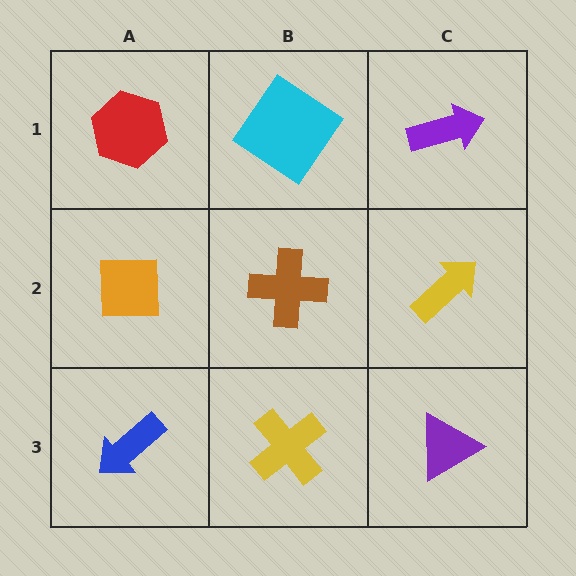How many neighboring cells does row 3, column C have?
2.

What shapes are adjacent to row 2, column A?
A red hexagon (row 1, column A), a blue arrow (row 3, column A), a brown cross (row 2, column B).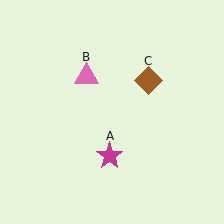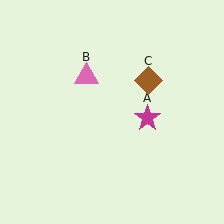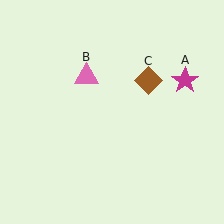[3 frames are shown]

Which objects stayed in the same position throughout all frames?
Pink triangle (object B) and brown diamond (object C) remained stationary.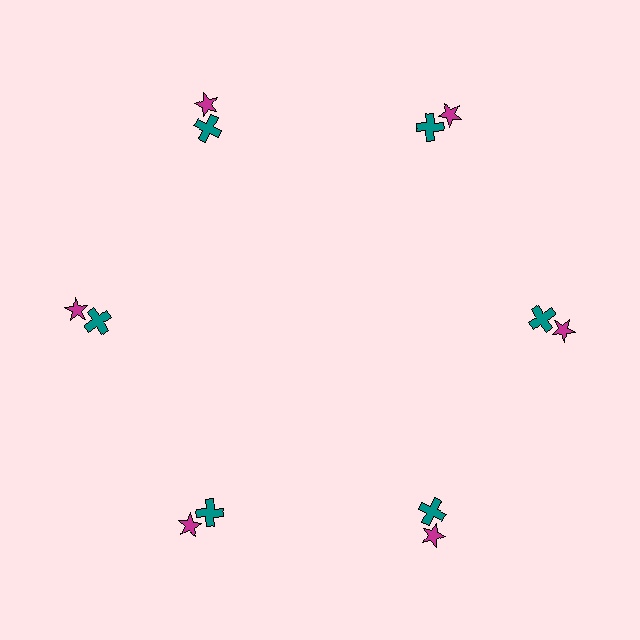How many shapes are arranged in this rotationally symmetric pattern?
There are 12 shapes, arranged in 6 groups of 2.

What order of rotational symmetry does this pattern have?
This pattern has 6-fold rotational symmetry.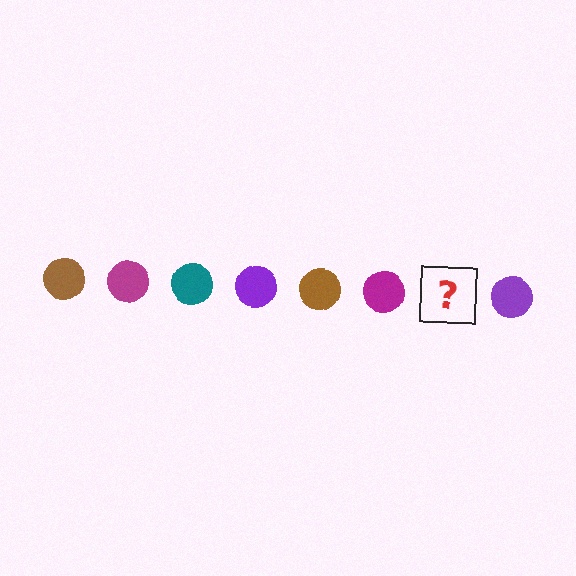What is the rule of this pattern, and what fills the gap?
The rule is that the pattern cycles through brown, magenta, teal, purple circles. The gap should be filled with a teal circle.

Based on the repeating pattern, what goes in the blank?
The blank should be a teal circle.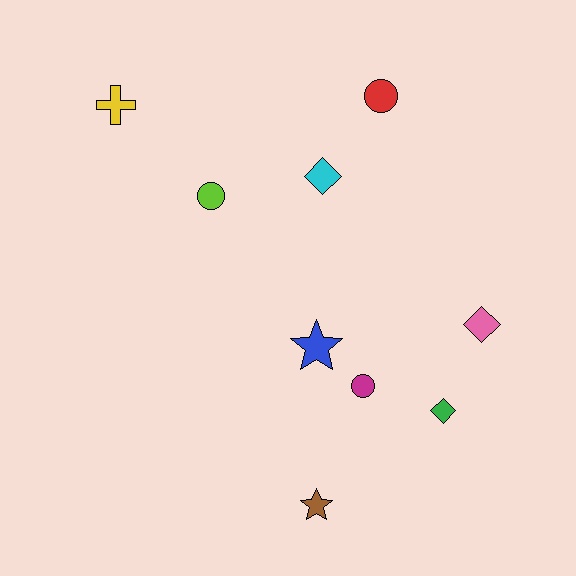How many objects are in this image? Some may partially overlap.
There are 9 objects.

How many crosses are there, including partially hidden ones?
There is 1 cross.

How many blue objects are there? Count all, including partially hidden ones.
There is 1 blue object.